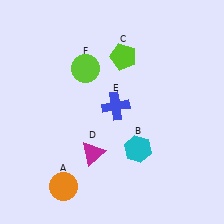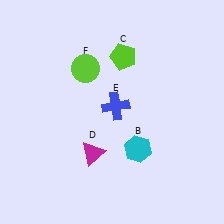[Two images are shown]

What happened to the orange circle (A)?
The orange circle (A) was removed in Image 2. It was in the bottom-left area of Image 1.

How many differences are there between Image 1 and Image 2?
There is 1 difference between the two images.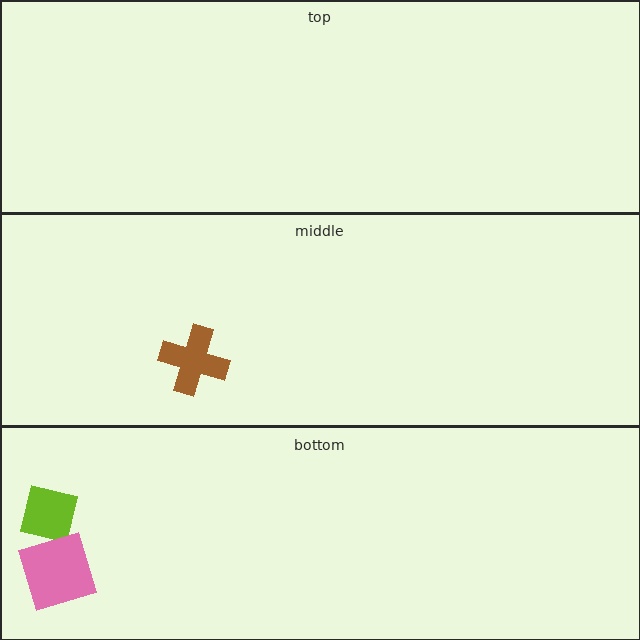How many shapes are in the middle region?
1.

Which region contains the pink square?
The bottom region.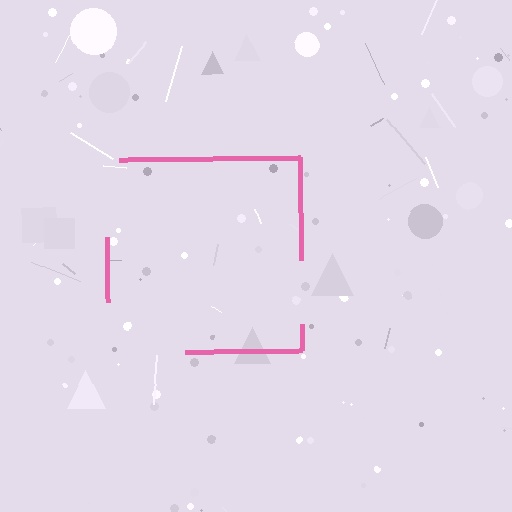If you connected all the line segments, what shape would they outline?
They would outline a square.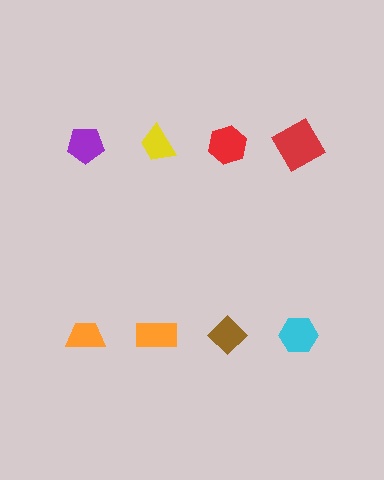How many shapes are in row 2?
4 shapes.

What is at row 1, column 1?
A purple pentagon.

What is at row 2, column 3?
A brown diamond.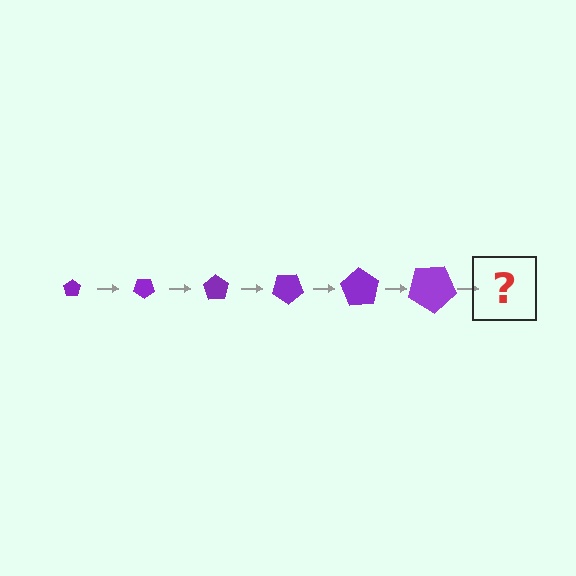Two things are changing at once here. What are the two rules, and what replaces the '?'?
The two rules are that the pentagon grows larger each step and it rotates 35 degrees each step. The '?' should be a pentagon, larger than the previous one and rotated 210 degrees from the start.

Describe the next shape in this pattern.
It should be a pentagon, larger than the previous one and rotated 210 degrees from the start.